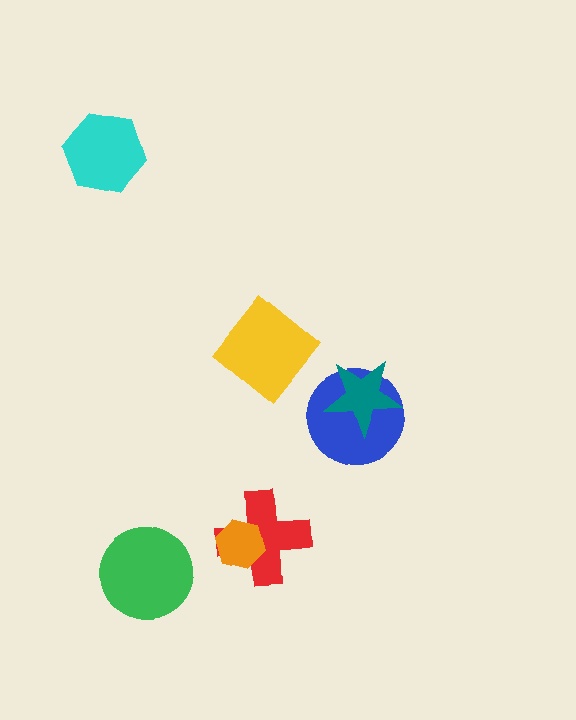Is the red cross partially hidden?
Yes, it is partially covered by another shape.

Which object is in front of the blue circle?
The teal star is in front of the blue circle.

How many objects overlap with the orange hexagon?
1 object overlaps with the orange hexagon.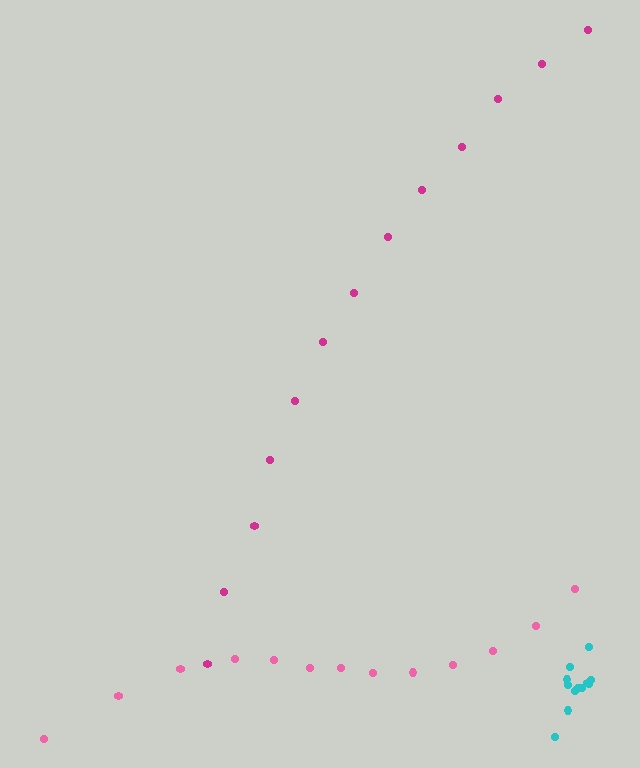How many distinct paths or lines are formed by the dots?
There are 3 distinct paths.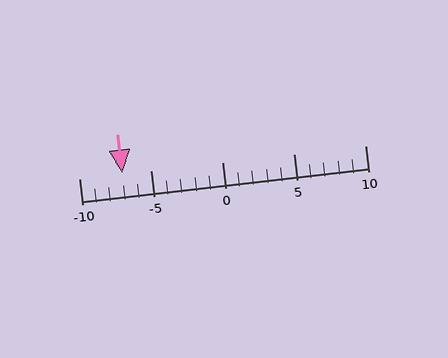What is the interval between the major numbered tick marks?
The major tick marks are spaced 5 units apart.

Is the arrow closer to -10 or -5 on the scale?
The arrow is closer to -5.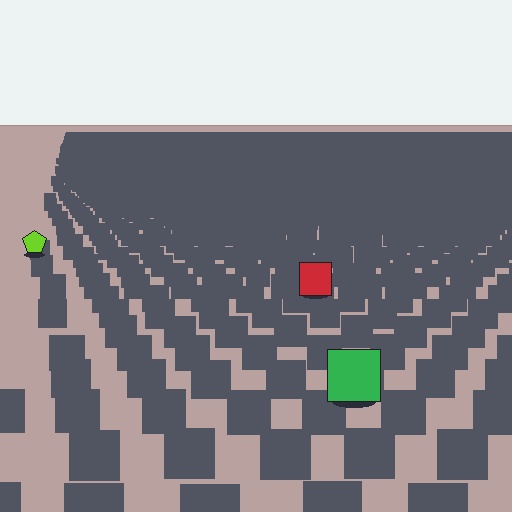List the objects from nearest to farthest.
From nearest to farthest: the green square, the red square, the lime pentagon.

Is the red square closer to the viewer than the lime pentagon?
Yes. The red square is closer — you can tell from the texture gradient: the ground texture is coarser near it.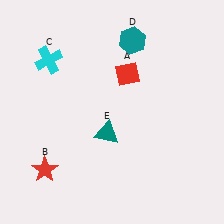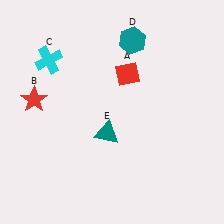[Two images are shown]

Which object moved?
The red star (B) moved up.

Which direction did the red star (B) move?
The red star (B) moved up.